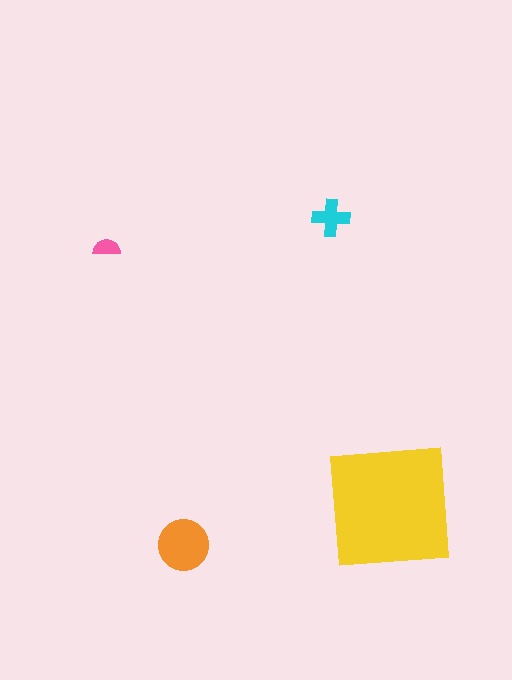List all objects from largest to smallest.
The yellow square, the orange circle, the cyan cross, the pink semicircle.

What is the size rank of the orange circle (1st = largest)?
2nd.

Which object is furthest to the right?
The yellow square is rightmost.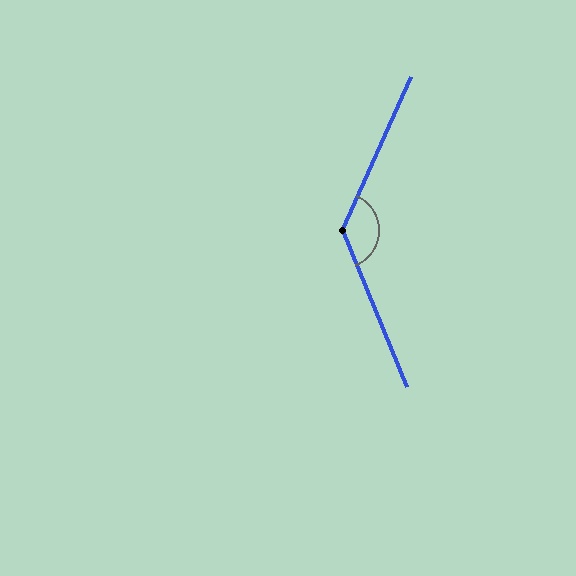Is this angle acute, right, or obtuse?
It is obtuse.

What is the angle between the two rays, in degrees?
Approximately 133 degrees.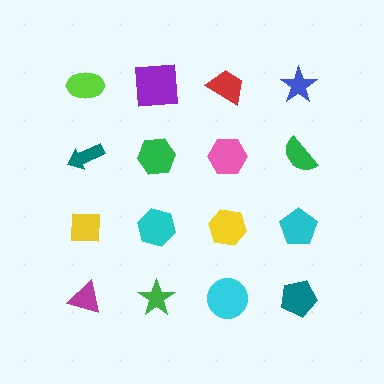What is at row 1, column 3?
A red trapezoid.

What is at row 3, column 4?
A cyan pentagon.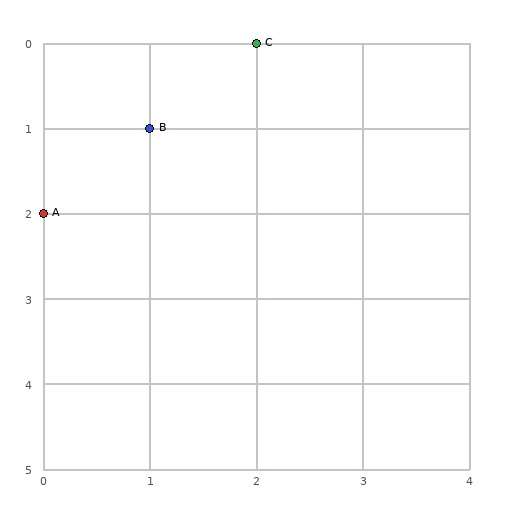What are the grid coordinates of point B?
Point B is at grid coordinates (1, 1).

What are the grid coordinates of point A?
Point A is at grid coordinates (0, 2).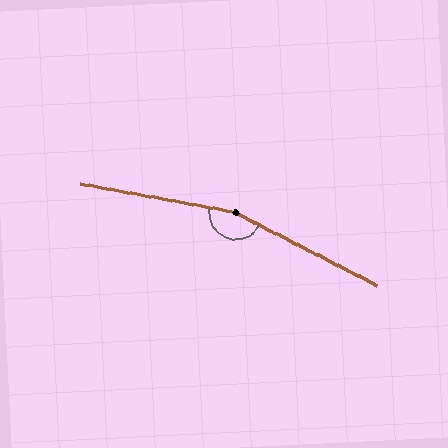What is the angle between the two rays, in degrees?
Approximately 163 degrees.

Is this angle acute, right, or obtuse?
It is obtuse.